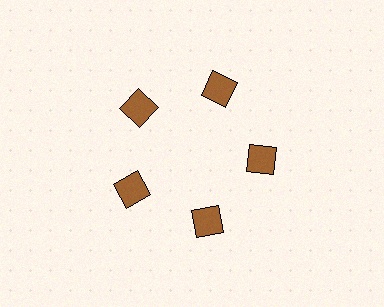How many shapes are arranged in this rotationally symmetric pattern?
There are 5 shapes, arranged in 5 groups of 1.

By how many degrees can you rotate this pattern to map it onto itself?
The pattern maps onto itself every 72 degrees of rotation.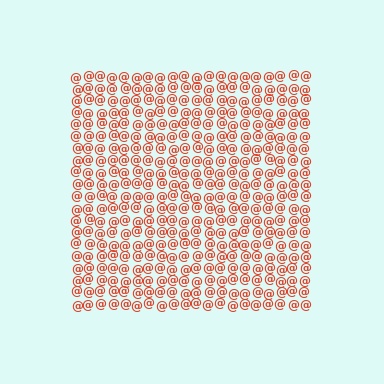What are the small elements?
The small elements are at signs.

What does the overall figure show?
The overall figure shows a square.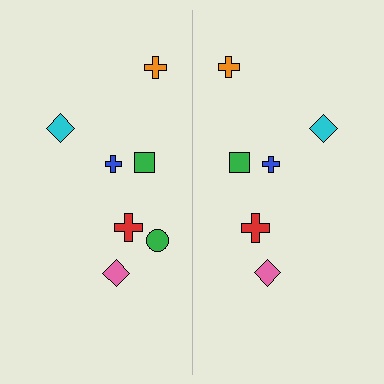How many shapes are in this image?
There are 13 shapes in this image.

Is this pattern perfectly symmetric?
No, the pattern is not perfectly symmetric. A green circle is missing from the right side.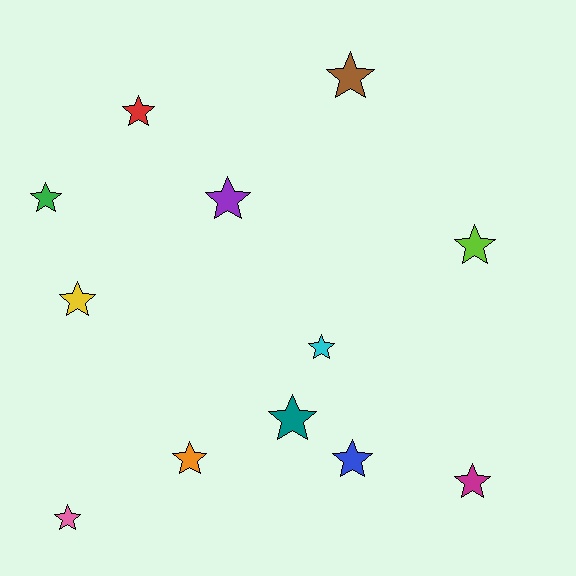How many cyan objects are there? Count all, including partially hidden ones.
There is 1 cyan object.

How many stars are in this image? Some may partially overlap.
There are 12 stars.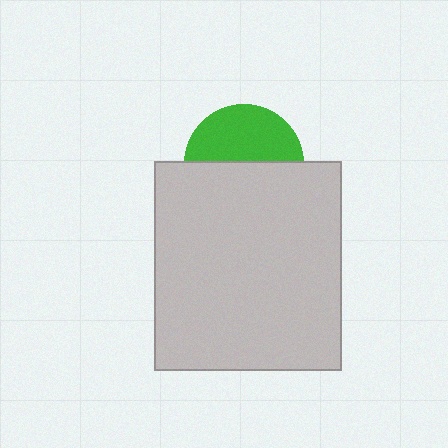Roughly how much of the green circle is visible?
About half of it is visible (roughly 47%).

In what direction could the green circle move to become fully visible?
The green circle could move up. That would shift it out from behind the light gray rectangle entirely.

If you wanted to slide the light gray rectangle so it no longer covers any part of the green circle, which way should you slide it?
Slide it down — that is the most direct way to separate the two shapes.